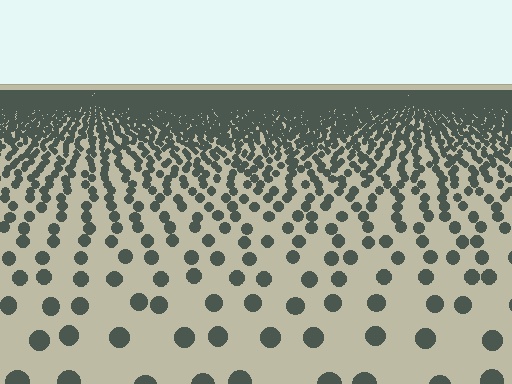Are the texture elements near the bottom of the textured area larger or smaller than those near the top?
Larger. Near the bottom, elements are closer to the viewer and appear at a bigger on-screen size.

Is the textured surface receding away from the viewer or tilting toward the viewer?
The surface is receding away from the viewer. Texture elements get smaller and denser toward the top.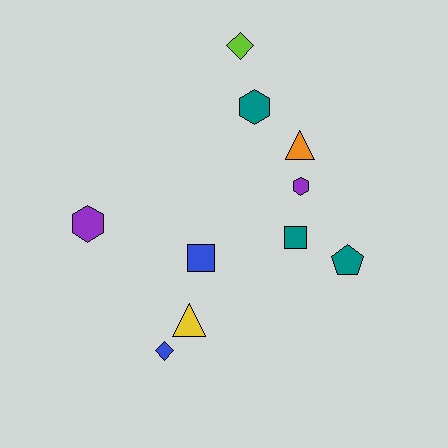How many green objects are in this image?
There are no green objects.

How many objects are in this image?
There are 10 objects.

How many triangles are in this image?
There are 2 triangles.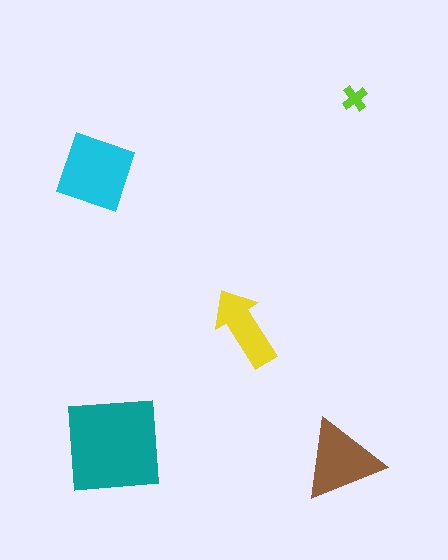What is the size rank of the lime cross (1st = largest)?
5th.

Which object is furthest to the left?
The cyan square is leftmost.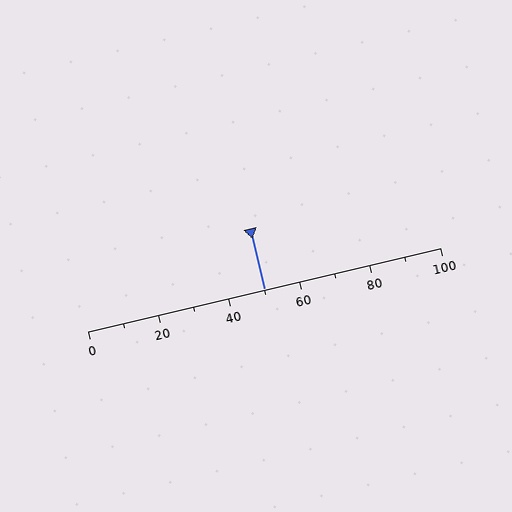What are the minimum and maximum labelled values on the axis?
The axis runs from 0 to 100.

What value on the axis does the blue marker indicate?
The marker indicates approximately 50.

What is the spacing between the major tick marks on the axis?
The major ticks are spaced 20 apart.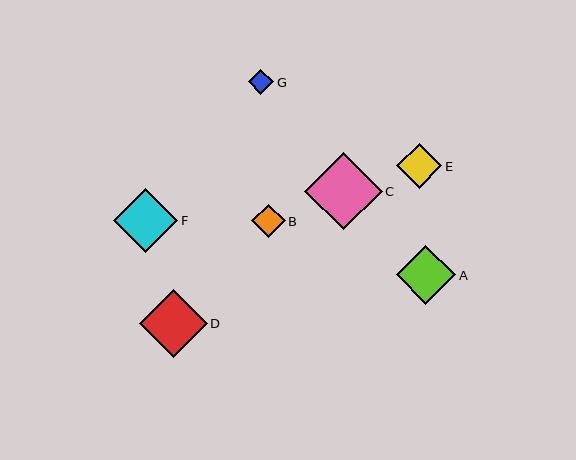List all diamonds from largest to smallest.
From largest to smallest: C, D, F, A, E, B, G.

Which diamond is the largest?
Diamond C is the largest with a size of approximately 77 pixels.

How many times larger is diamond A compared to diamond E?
Diamond A is approximately 1.3 times the size of diamond E.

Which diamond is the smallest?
Diamond G is the smallest with a size of approximately 25 pixels.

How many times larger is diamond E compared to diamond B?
Diamond E is approximately 1.4 times the size of diamond B.